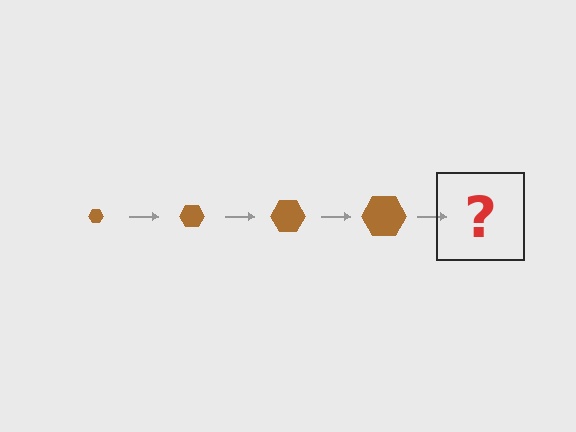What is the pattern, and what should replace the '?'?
The pattern is that the hexagon gets progressively larger each step. The '?' should be a brown hexagon, larger than the previous one.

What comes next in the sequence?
The next element should be a brown hexagon, larger than the previous one.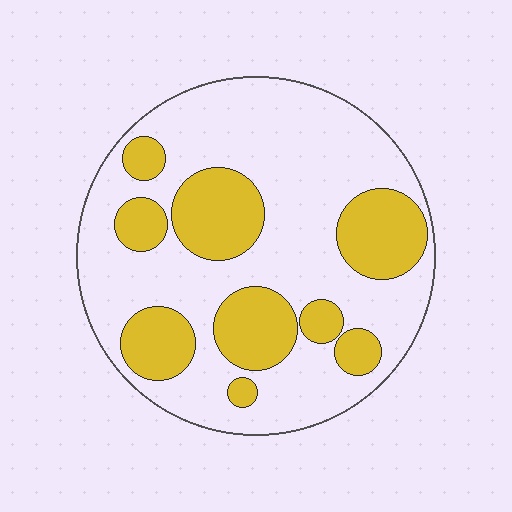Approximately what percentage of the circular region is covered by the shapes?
Approximately 30%.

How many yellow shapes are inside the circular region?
9.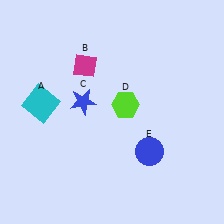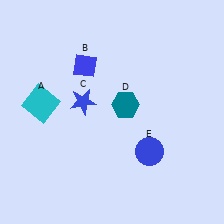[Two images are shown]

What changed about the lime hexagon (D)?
In Image 1, D is lime. In Image 2, it changed to teal.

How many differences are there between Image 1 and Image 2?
There are 2 differences between the two images.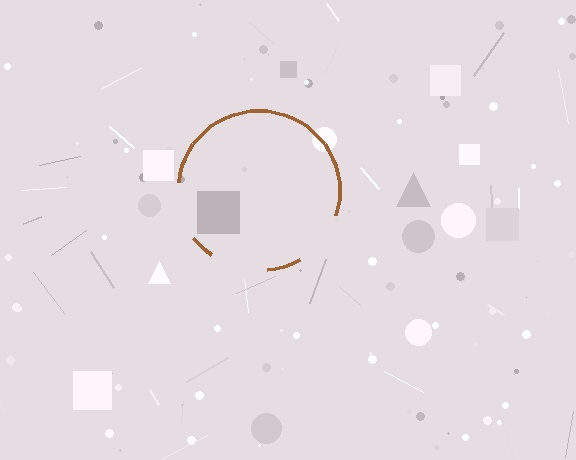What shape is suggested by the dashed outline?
The dashed outline suggests a circle.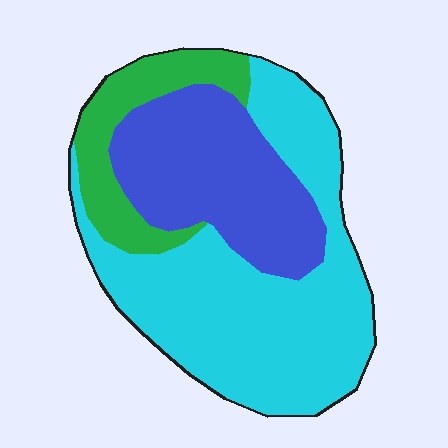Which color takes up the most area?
Cyan, at roughly 55%.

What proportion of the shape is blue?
Blue covers around 30% of the shape.